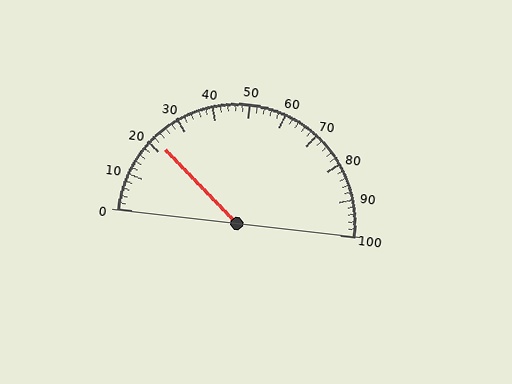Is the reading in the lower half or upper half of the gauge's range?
The reading is in the lower half of the range (0 to 100).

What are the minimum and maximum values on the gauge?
The gauge ranges from 0 to 100.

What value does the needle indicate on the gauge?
The needle indicates approximately 22.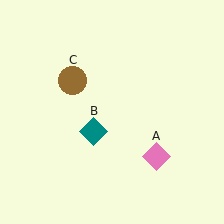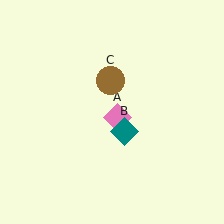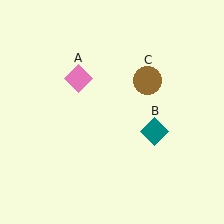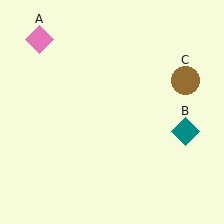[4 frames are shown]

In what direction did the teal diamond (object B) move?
The teal diamond (object B) moved right.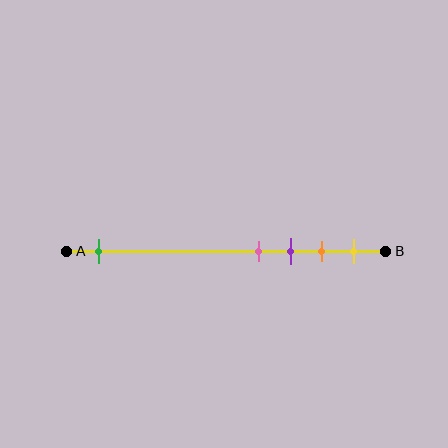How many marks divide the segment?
There are 5 marks dividing the segment.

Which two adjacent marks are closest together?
The pink and purple marks are the closest adjacent pair.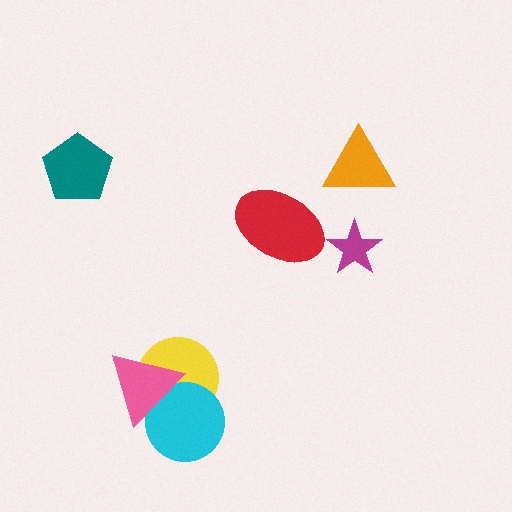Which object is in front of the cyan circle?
The pink triangle is in front of the cyan circle.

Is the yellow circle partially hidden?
Yes, it is partially covered by another shape.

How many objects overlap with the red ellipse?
0 objects overlap with the red ellipse.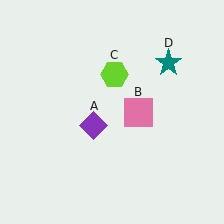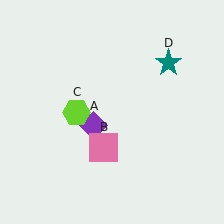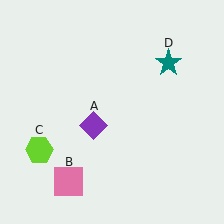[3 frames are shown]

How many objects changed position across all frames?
2 objects changed position: pink square (object B), lime hexagon (object C).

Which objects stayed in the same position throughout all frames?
Purple diamond (object A) and teal star (object D) remained stationary.